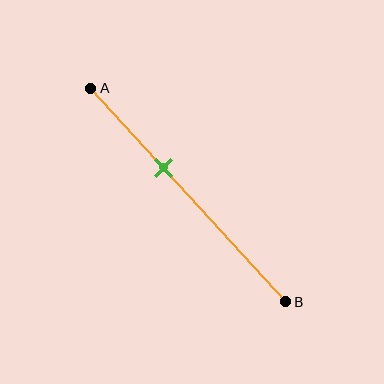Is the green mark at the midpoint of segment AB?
No, the mark is at about 35% from A, not at the 50% midpoint.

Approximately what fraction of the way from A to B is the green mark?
The green mark is approximately 35% of the way from A to B.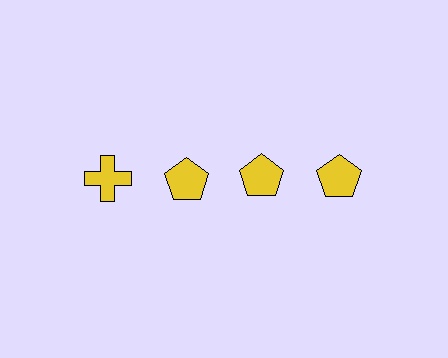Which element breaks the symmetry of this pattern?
The yellow cross in the top row, leftmost column breaks the symmetry. All other shapes are yellow pentagons.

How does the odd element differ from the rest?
It has a different shape: cross instead of pentagon.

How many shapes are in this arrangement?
There are 4 shapes arranged in a grid pattern.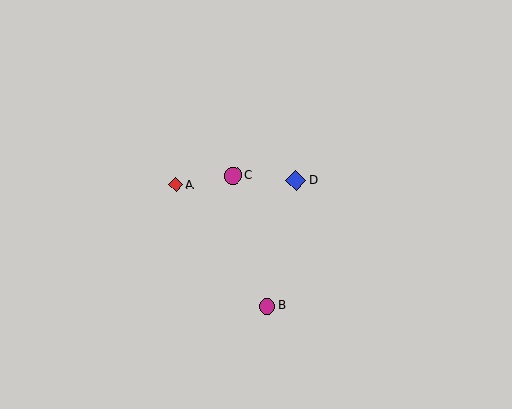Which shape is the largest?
The blue diamond (labeled D) is the largest.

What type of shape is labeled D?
Shape D is a blue diamond.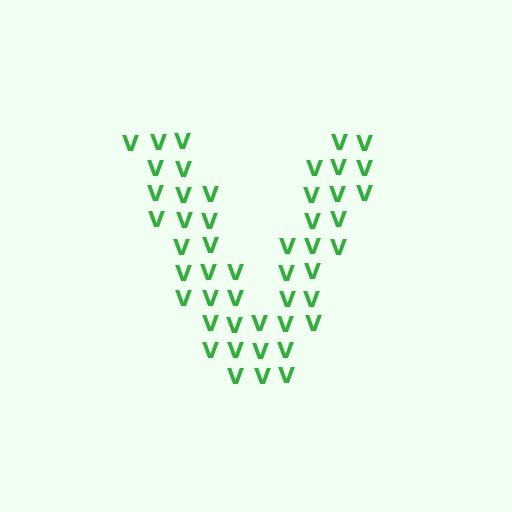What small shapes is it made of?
It is made of small letter V's.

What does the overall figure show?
The overall figure shows the letter V.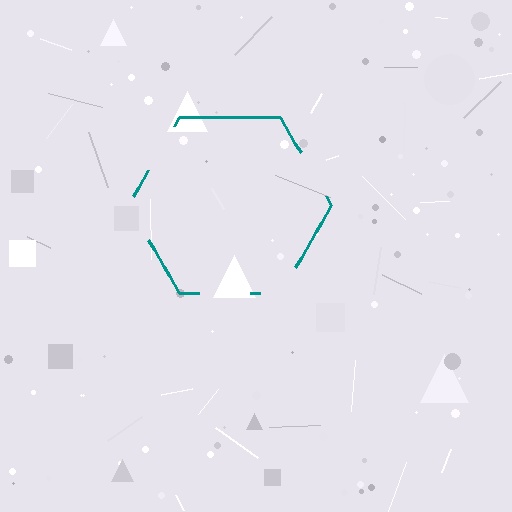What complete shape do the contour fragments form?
The contour fragments form a hexagon.